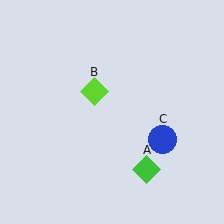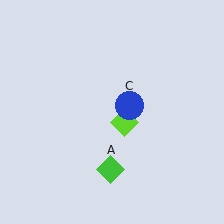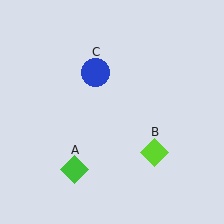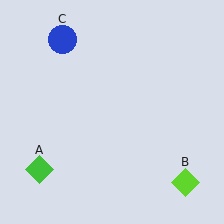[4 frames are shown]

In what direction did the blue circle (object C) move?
The blue circle (object C) moved up and to the left.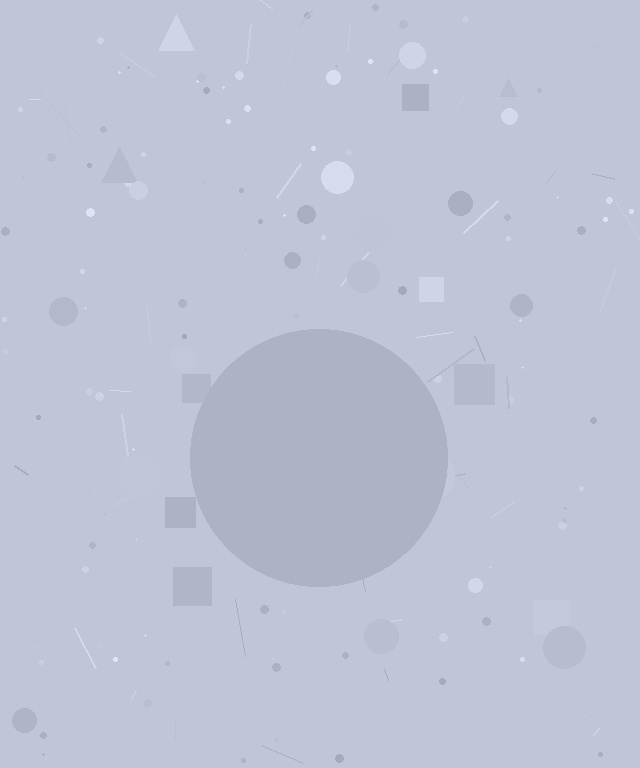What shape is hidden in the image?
A circle is hidden in the image.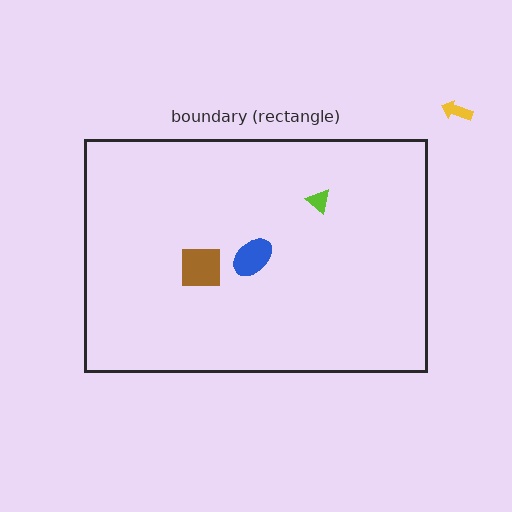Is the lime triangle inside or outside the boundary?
Inside.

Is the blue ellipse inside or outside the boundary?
Inside.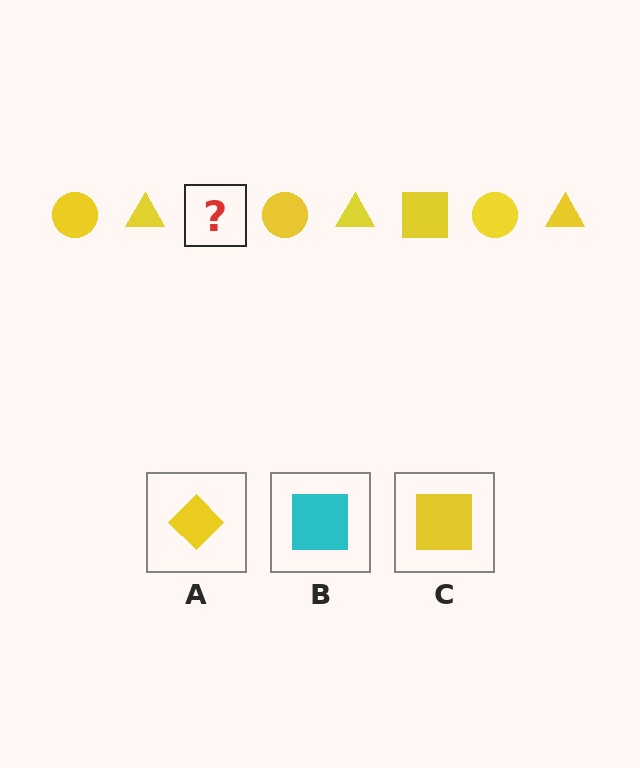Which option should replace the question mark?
Option C.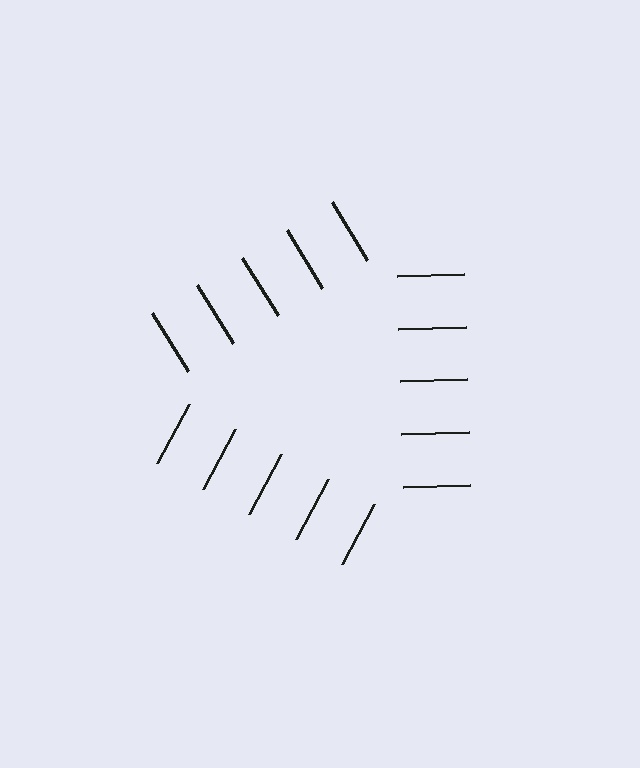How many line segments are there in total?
15 — 5 along each of the 3 edges.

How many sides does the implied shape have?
3 sides — the line-ends trace a triangle.